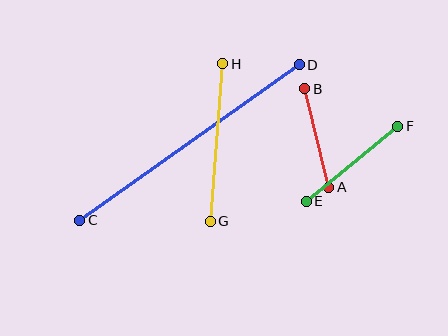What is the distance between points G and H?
The distance is approximately 158 pixels.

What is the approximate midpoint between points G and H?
The midpoint is at approximately (216, 142) pixels.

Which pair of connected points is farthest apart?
Points C and D are farthest apart.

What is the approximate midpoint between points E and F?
The midpoint is at approximately (352, 164) pixels.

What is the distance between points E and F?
The distance is approximately 118 pixels.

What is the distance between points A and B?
The distance is approximately 102 pixels.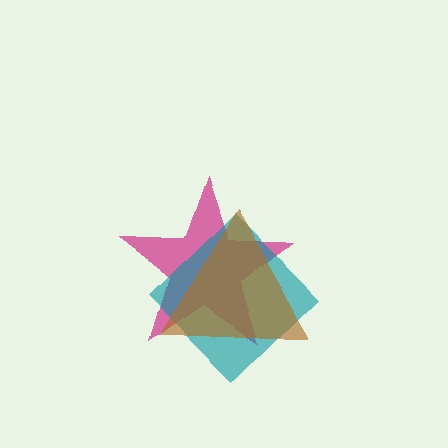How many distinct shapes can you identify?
There are 3 distinct shapes: a magenta star, a teal diamond, a brown triangle.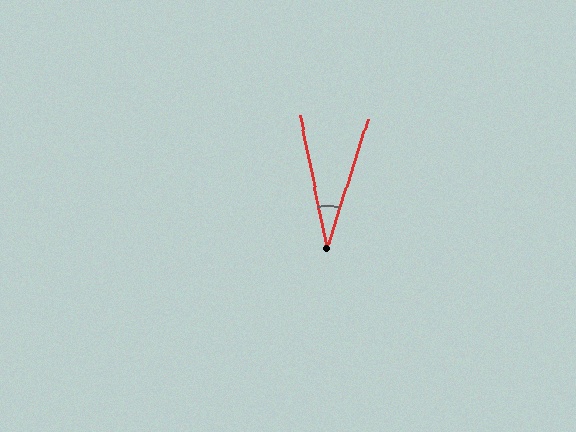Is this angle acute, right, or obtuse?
It is acute.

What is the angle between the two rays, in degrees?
Approximately 29 degrees.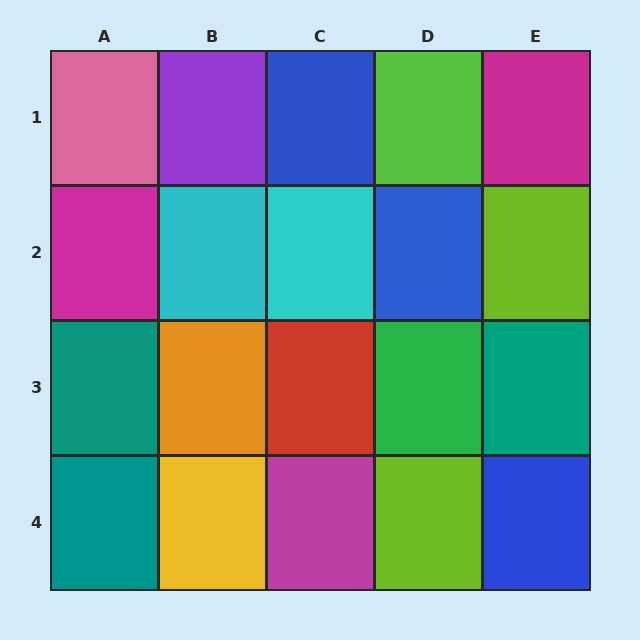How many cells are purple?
1 cell is purple.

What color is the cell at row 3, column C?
Red.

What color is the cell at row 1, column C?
Blue.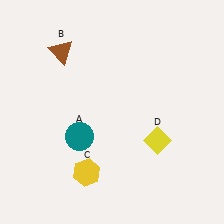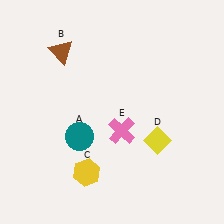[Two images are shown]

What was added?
A pink cross (E) was added in Image 2.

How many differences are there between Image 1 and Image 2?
There is 1 difference between the two images.